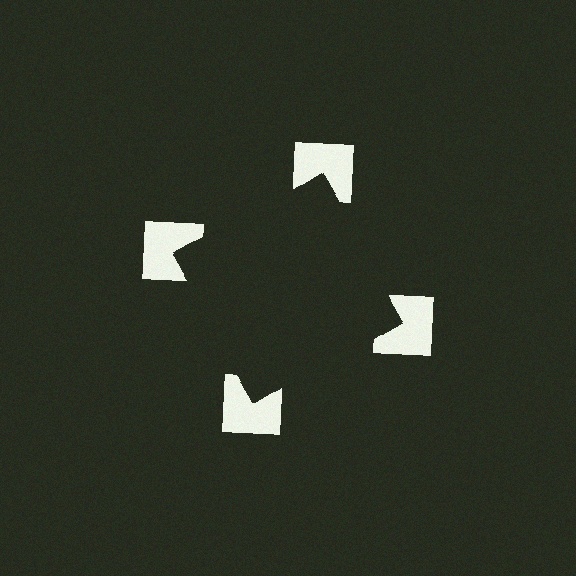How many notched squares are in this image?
There are 4 — one at each vertex of the illusory square.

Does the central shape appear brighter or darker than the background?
It typically appears slightly darker than the background, even though no actual brightness change is drawn.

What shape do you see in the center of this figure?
An illusory square — its edges are inferred from the aligned wedge cuts in the notched squares, not physically drawn.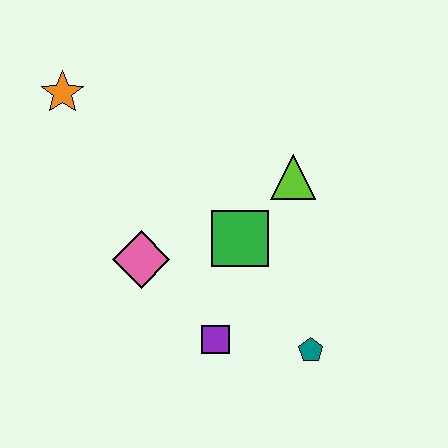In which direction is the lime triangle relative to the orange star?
The lime triangle is to the right of the orange star.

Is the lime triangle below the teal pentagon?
No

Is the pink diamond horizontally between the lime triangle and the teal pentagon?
No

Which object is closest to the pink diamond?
The green square is closest to the pink diamond.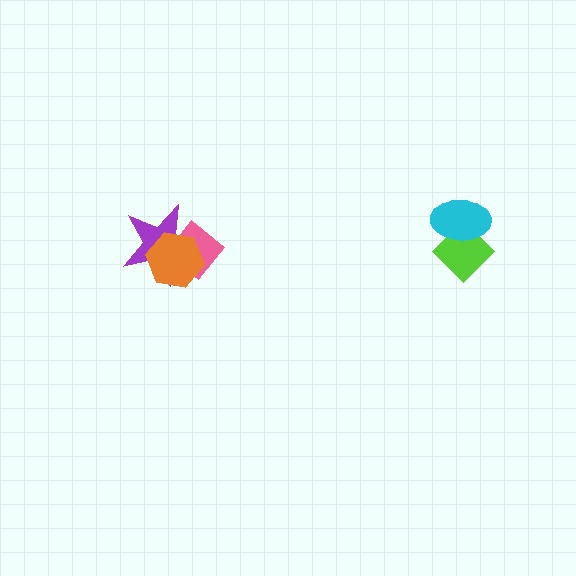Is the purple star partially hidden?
Yes, it is partially covered by another shape.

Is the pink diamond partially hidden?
Yes, it is partially covered by another shape.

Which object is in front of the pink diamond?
The orange hexagon is in front of the pink diamond.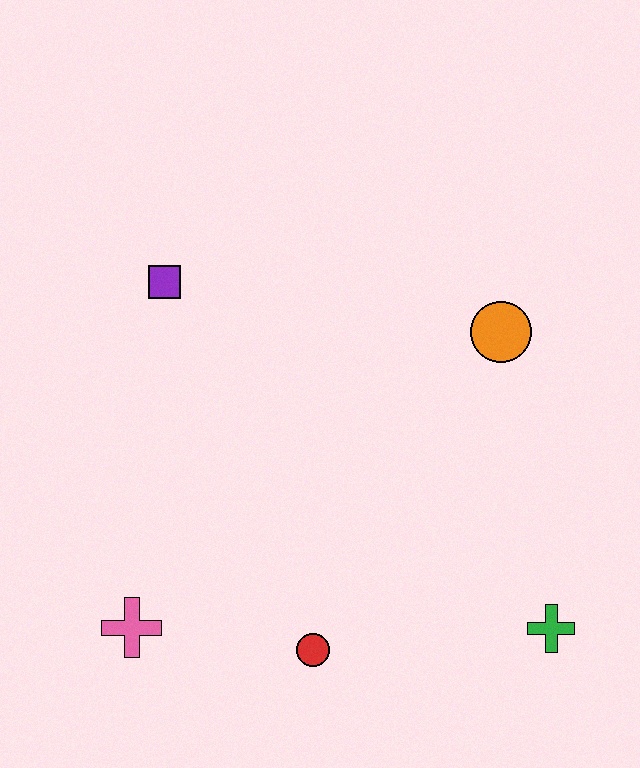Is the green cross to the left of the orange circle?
No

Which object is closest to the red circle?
The pink cross is closest to the red circle.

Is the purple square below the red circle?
No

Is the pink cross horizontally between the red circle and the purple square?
No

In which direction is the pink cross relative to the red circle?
The pink cross is to the left of the red circle.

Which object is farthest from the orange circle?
The pink cross is farthest from the orange circle.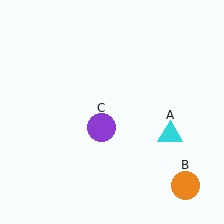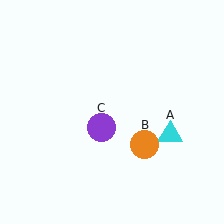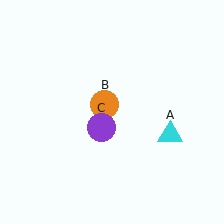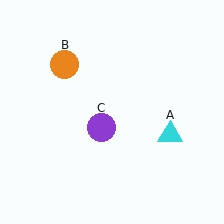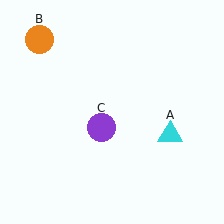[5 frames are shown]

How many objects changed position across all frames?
1 object changed position: orange circle (object B).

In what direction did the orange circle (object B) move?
The orange circle (object B) moved up and to the left.